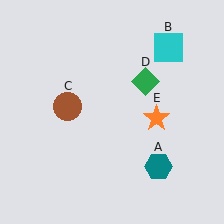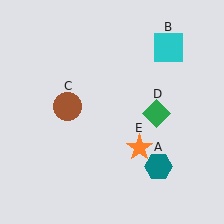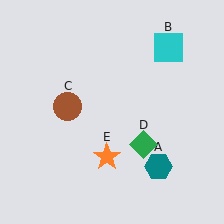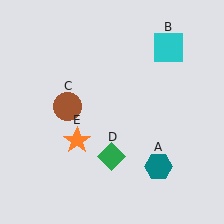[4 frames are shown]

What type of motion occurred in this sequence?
The green diamond (object D), orange star (object E) rotated clockwise around the center of the scene.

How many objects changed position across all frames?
2 objects changed position: green diamond (object D), orange star (object E).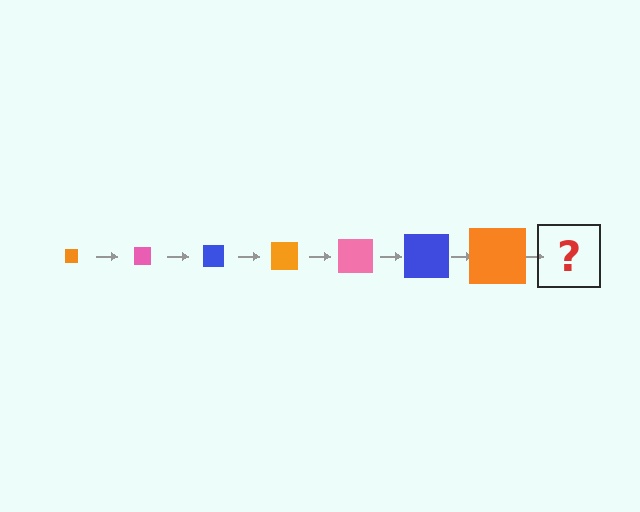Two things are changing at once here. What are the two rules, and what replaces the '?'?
The two rules are that the square grows larger each step and the color cycles through orange, pink, and blue. The '?' should be a pink square, larger than the previous one.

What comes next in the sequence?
The next element should be a pink square, larger than the previous one.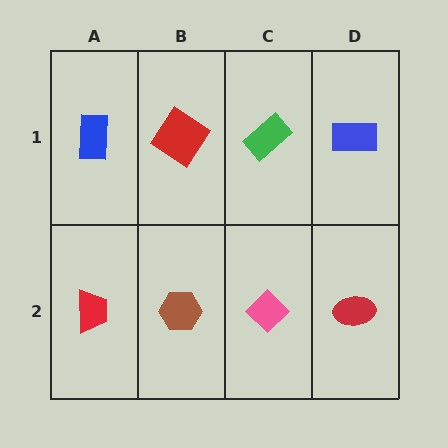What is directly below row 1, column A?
A red trapezoid.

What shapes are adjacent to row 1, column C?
A pink diamond (row 2, column C), a red diamond (row 1, column B), a blue rectangle (row 1, column D).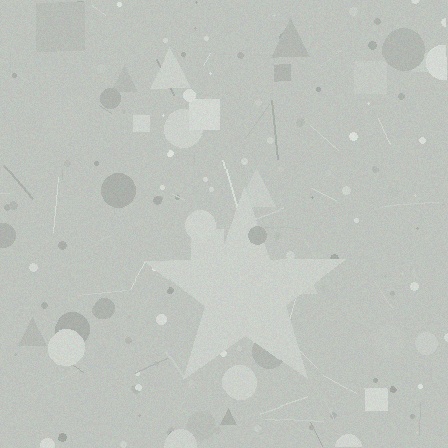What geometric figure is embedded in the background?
A star is embedded in the background.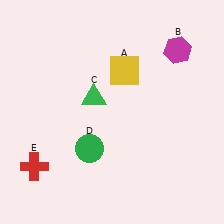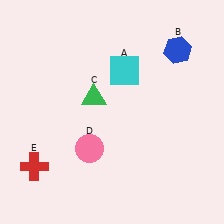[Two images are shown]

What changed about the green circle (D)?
In Image 1, D is green. In Image 2, it changed to pink.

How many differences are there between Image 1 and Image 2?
There are 3 differences between the two images.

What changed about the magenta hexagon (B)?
In Image 1, B is magenta. In Image 2, it changed to blue.